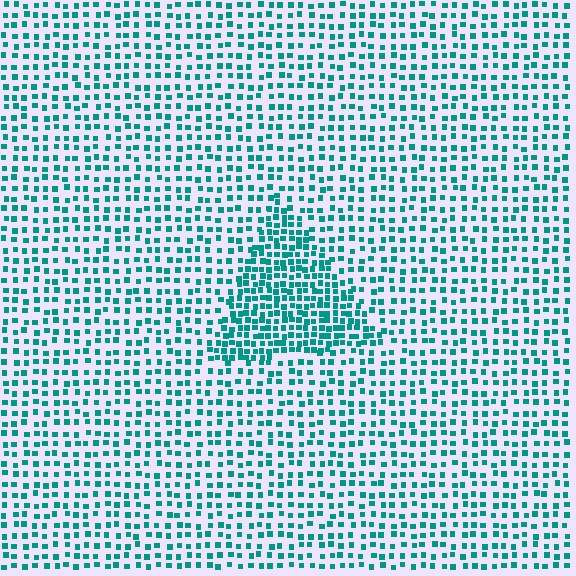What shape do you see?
I see a triangle.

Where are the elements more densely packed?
The elements are more densely packed inside the triangle boundary.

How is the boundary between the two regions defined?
The boundary is defined by a change in element density (approximately 1.9x ratio). All elements are the same color, size, and shape.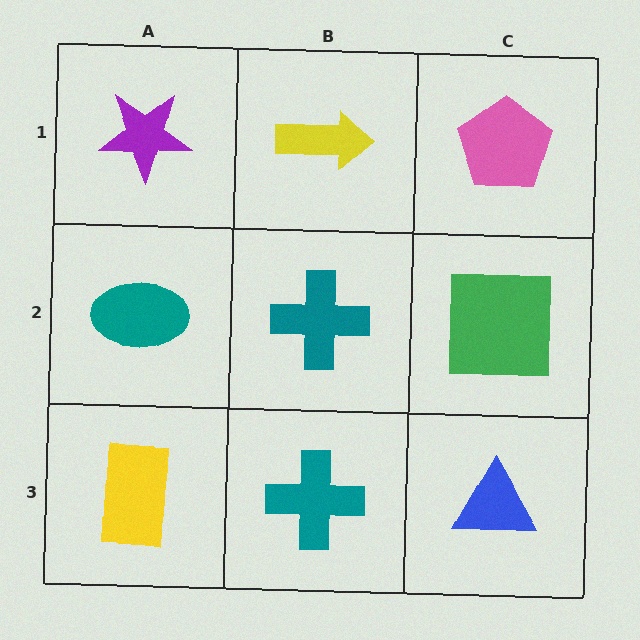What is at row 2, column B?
A teal cross.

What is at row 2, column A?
A teal ellipse.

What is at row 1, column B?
A yellow arrow.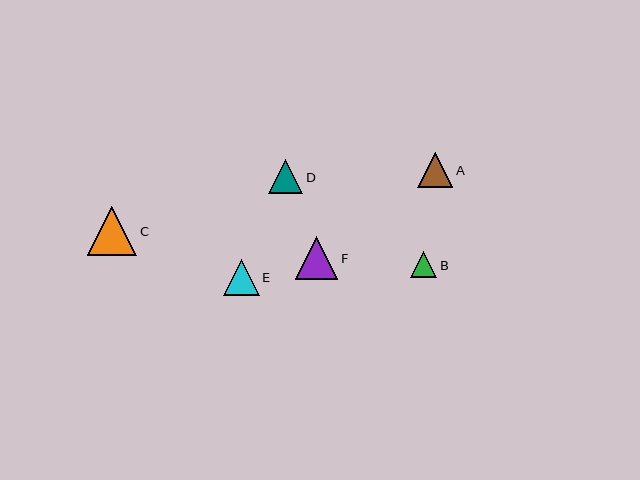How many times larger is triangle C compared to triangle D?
Triangle C is approximately 1.5 times the size of triangle D.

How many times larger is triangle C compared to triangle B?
Triangle C is approximately 1.9 times the size of triangle B.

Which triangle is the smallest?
Triangle B is the smallest with a size of approximately 27 pixels.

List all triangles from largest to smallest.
From largest to smallest: C, F, E, A, D, B.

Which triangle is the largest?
Triangle C is the largest with a size of approximately 49 pixels.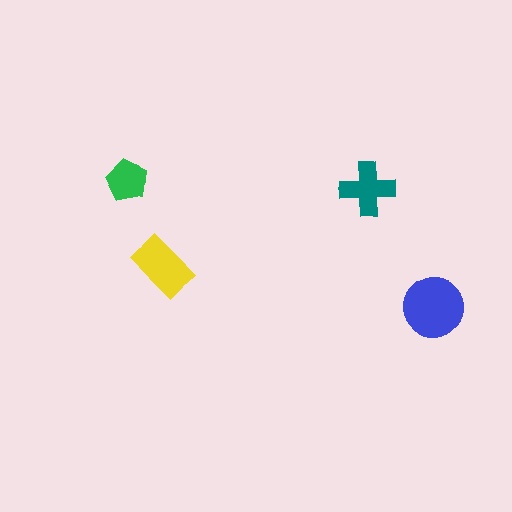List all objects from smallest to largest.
The green pentagon, the teal cross, the yellow rectangle, the blue circle.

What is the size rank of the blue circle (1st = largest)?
1st.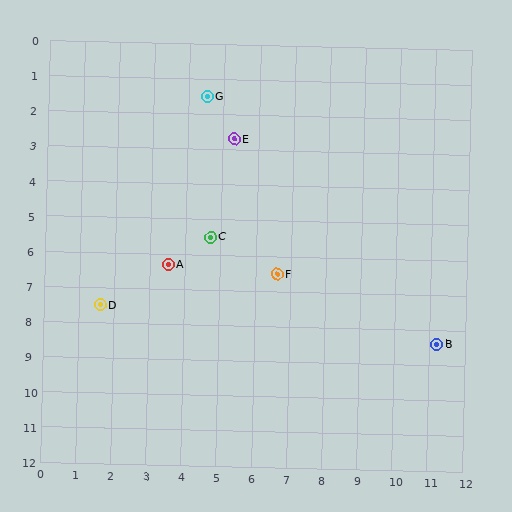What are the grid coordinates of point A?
Point A is at approximately (3.5, 6.3).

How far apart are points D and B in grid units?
Points D and B are about 9.6 grid units apart.